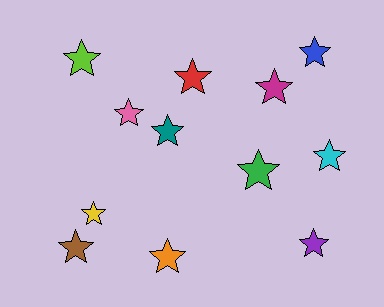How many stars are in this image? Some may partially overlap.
There are 12 stars.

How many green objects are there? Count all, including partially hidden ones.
There is 1 green object.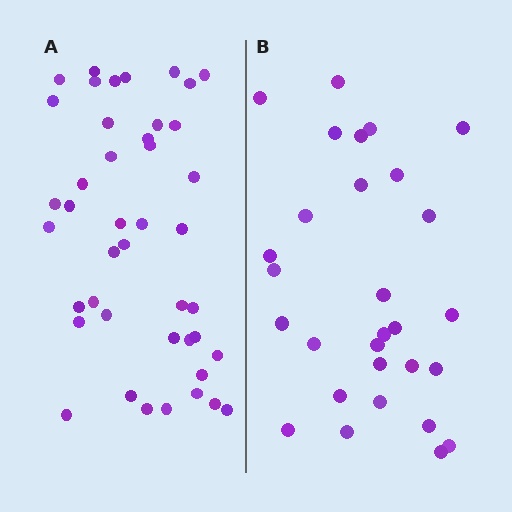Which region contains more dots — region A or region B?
Region A (the left region) has more dots.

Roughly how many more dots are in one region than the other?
Region A has approximately 15 more dots than region B.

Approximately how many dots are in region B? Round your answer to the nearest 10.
About 30 dots. (The exact count is 29, which rounds to 30.)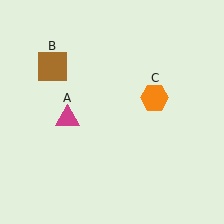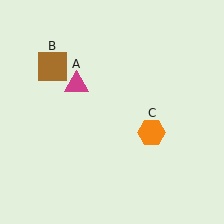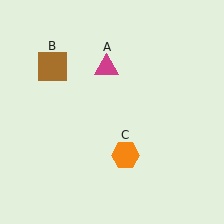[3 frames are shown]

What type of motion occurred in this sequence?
The magenta triangle (object A), orange hexagon (object C) rotated clockwise around the center of the scene.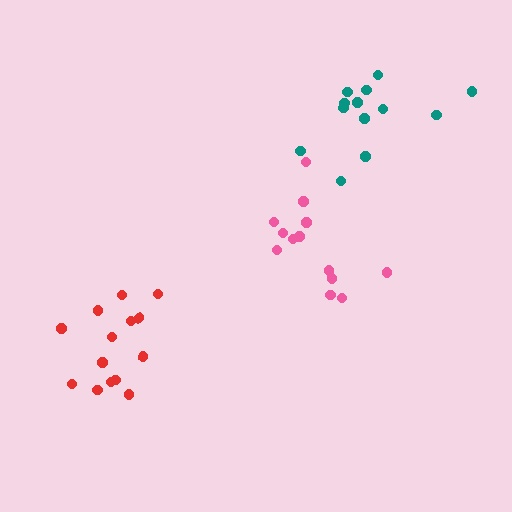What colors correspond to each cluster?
The clusters are colored: pink, teal, red.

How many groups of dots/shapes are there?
There are 3 groups.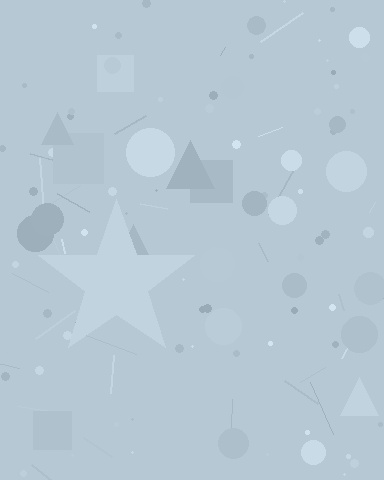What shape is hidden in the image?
A star is hidden in the image.